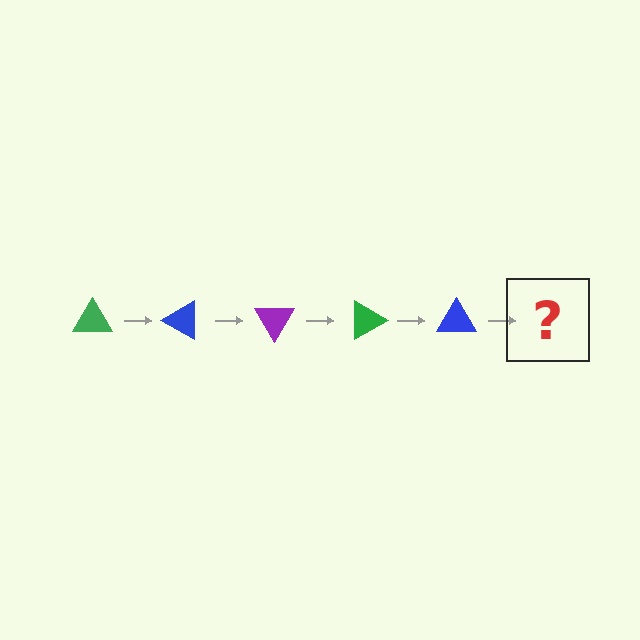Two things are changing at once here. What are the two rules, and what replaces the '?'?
The two rules are that it rotates 30 degrees each step and the color cycles through green, blue, and purple. The '?' should be a purple triangle, rotated 150 degrees from the start.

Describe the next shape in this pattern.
It should be a purple triangle, rotated 150 degrees from the start.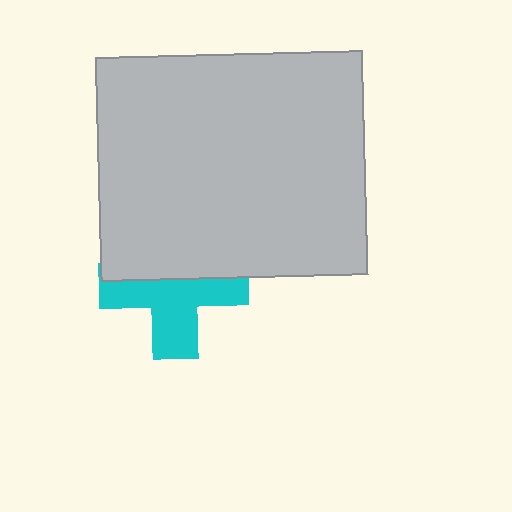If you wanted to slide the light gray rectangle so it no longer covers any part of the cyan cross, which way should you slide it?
Slide it up — that is the most direct way to separate the two shapes.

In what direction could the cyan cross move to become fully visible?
The cyan cross could move down. That would shift it out from behind the light gray rectangle entirely.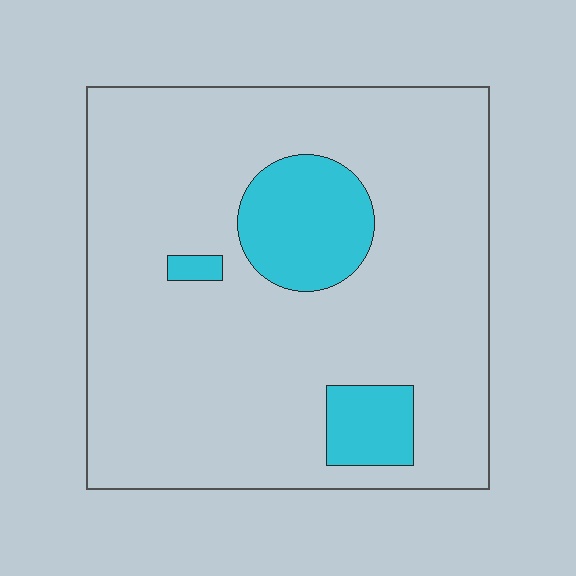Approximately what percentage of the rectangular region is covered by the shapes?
Approximately 15%.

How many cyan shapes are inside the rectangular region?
3.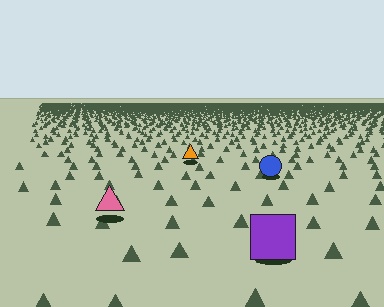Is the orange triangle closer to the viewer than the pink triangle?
No. The pink triangle is closer — you can tell from the texture gradient: the ground texture is coarser near it.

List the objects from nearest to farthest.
From nearest to farthest: the purple square, the pink triangle, the blue circle, the orange triangle.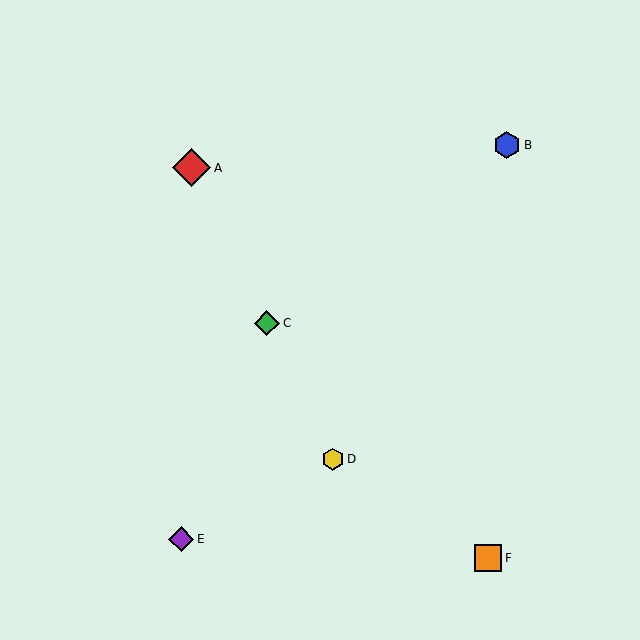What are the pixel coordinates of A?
Object A is at (192, 168).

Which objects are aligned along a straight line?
Objects A, C, D are aligned along a straight line.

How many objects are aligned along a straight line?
3 objects (A, C, D) are aligned along a straight line.